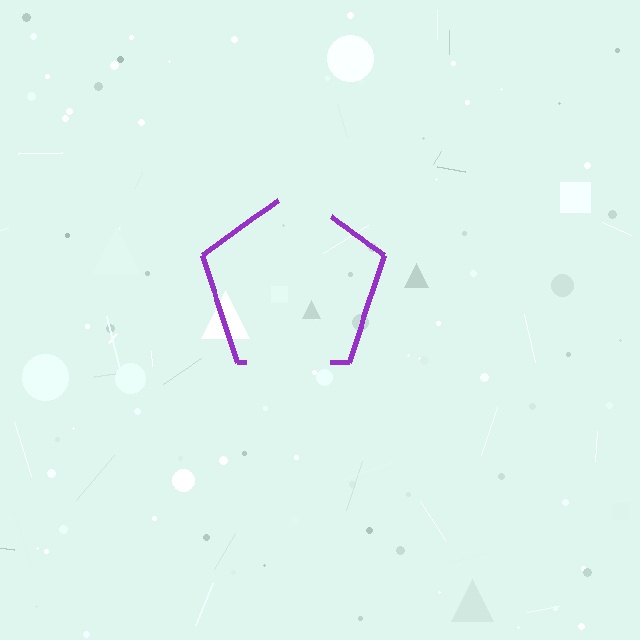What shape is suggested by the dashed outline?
The dashed outline suggests a pentagon.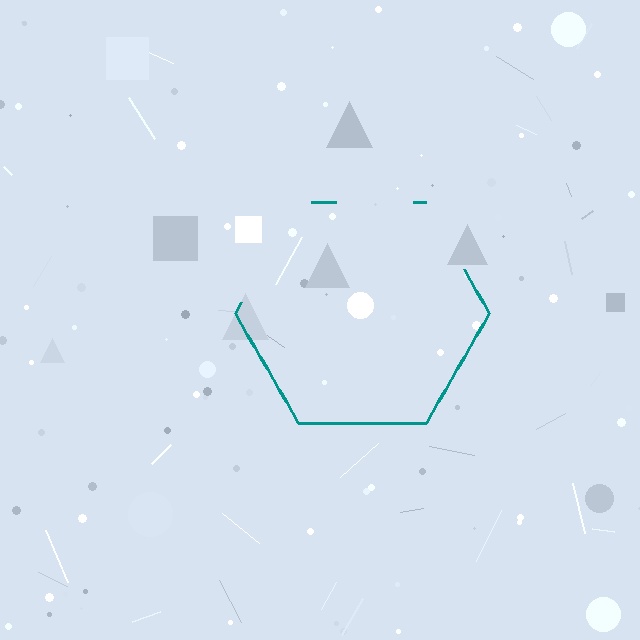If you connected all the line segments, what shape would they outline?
They would outline a hexagon.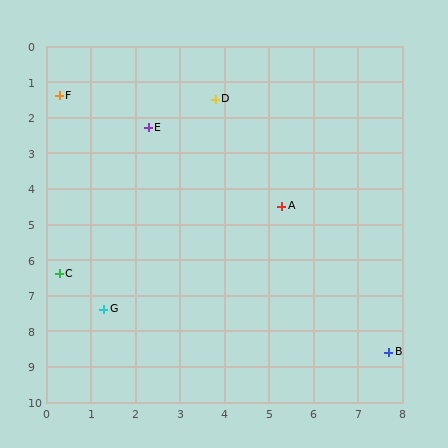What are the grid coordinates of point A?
Point A is at approximately (5.3, 4.5).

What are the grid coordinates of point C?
Point C is at approximately (0.3, 6.4).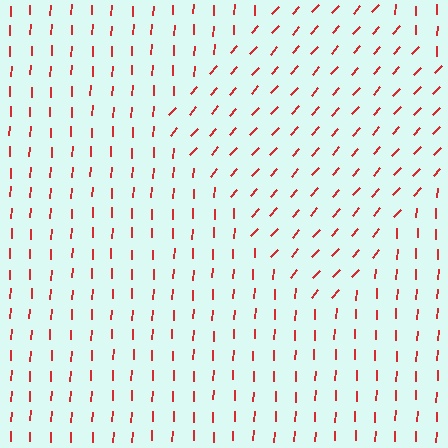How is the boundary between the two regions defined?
The boundary is defined purely by a change in line orientation (approximately 39 degrees difference). All lines are the same color and thickness.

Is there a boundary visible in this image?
Yes, there is a texture boundary formed by a change in line orientation.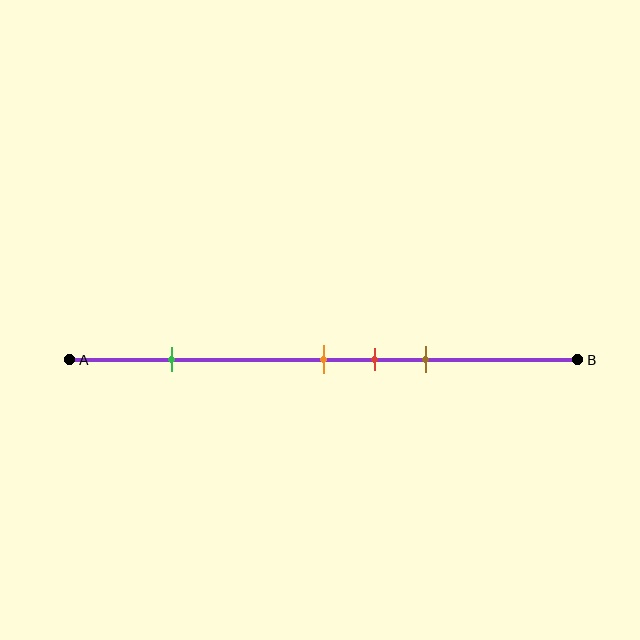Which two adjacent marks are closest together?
The orange and red marks are the closest adjacent pair.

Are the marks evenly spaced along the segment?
No, the marks are not evenly spaced.